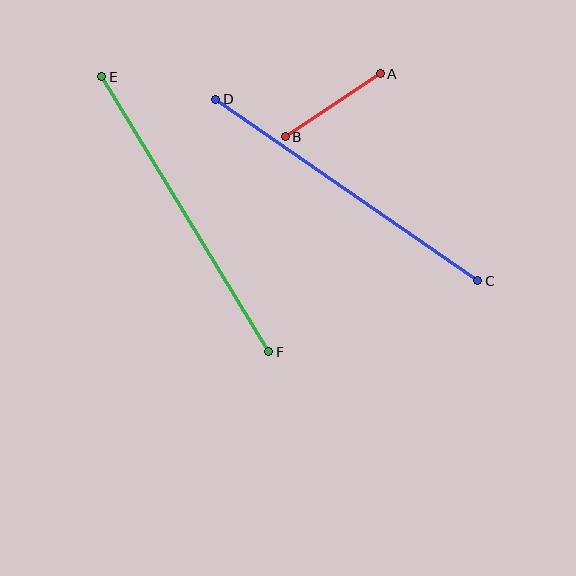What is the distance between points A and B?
The distance is approximately 114 pixels.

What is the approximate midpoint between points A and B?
The midpoint is at approximately (333, 105) pixels.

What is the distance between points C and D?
The distance is approximately 318 pixels.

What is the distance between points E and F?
The distance is approximately 321 pixels.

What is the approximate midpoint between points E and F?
The midpoint is at approximately (185, 214) pixels.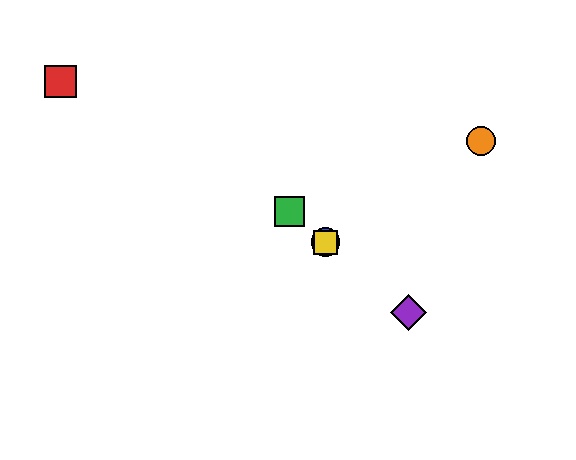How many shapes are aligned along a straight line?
4 shapes (the blue circle, the green square, the yellow square, the purple diamond) are aligned along a straight line.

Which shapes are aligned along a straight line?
The blue circle, the green square, the yellow square, the purple diamond are aligned along a straight line.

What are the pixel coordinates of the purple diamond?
The purple diamond is at (408, 312).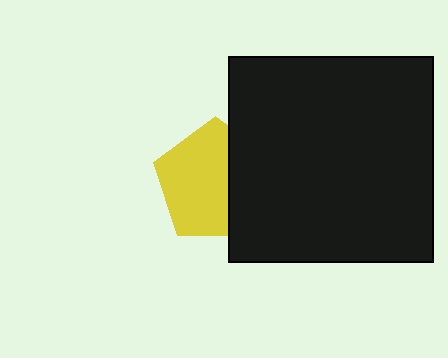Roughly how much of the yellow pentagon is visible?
About half of it is visible (roughly 63%).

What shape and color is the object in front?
The object in front is a black square.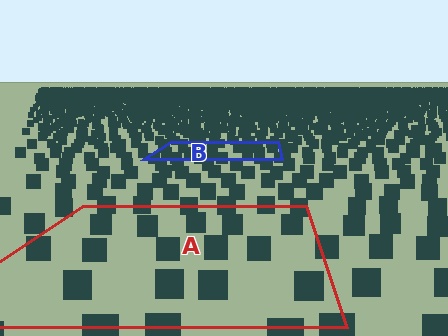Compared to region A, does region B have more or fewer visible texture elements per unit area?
Region B has more texture elements per unit area — they are packed more densely because it is farther away.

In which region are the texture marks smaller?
The texture marks are smaller in region B, because it is farther away.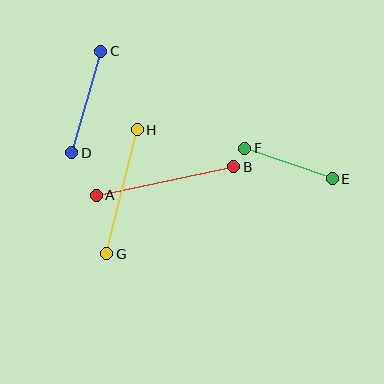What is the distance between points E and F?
The distance is approximately 93 pixels.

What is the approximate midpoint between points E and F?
The midpoint is at approximately (289, 163) pixels.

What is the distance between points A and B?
The distance is approximately 140 pixels.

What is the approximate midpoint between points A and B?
The midpoint is at approximately (165, 181) pixels.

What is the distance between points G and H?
The distance is approximately 128 pixels.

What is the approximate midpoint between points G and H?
The midpoint is at approximately (122, 192) pixels.